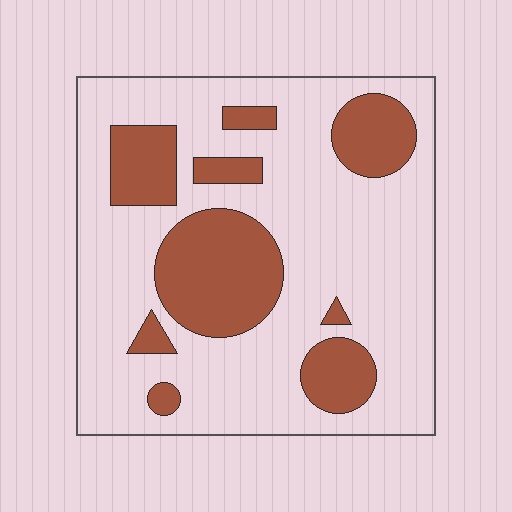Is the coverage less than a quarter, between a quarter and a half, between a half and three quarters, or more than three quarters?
Between a quarter and a half.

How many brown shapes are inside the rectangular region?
9.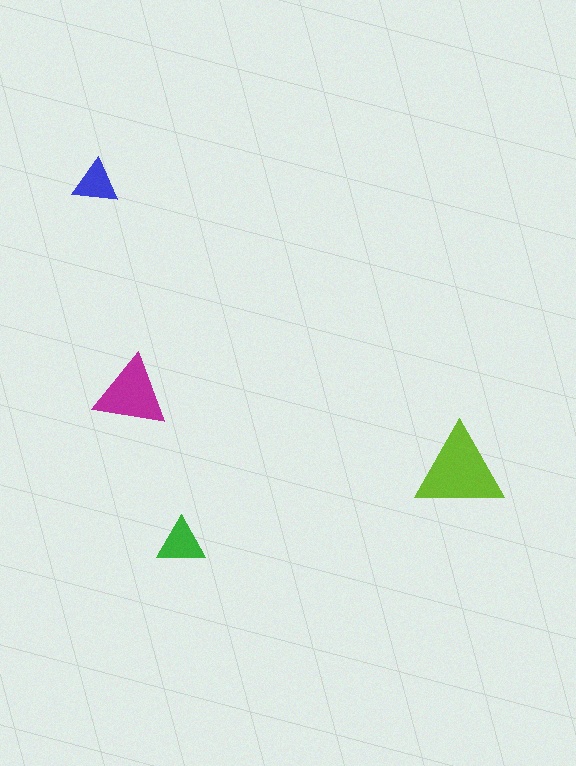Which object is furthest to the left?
The blue triangle is leftmost.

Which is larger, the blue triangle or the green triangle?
The green one.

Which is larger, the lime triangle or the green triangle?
The lime one.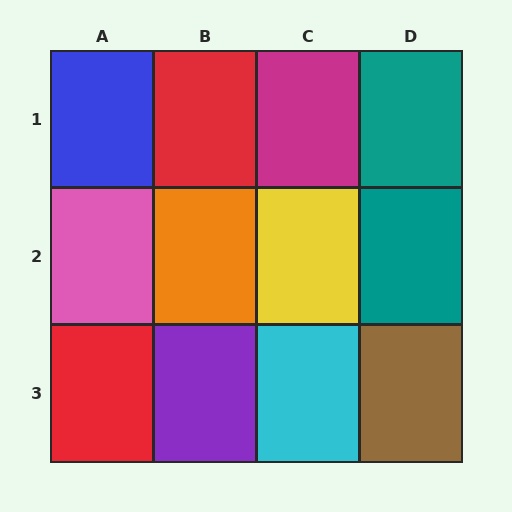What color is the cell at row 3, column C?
Cyan.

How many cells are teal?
2 cells are teal.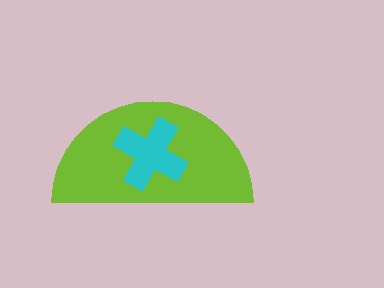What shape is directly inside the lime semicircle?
The cyan cross.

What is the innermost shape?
The cyan cross.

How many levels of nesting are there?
2.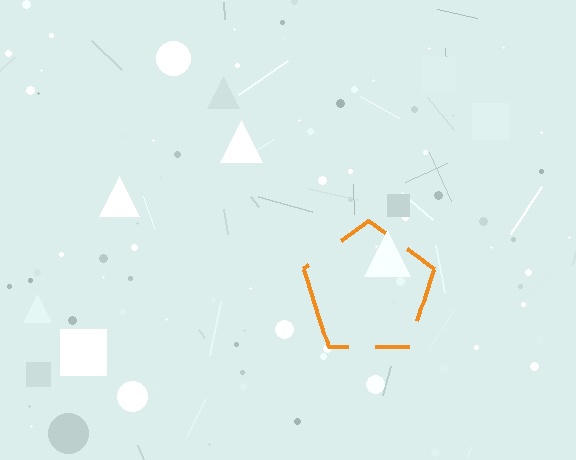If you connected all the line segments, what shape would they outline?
They would outline a pentagon.